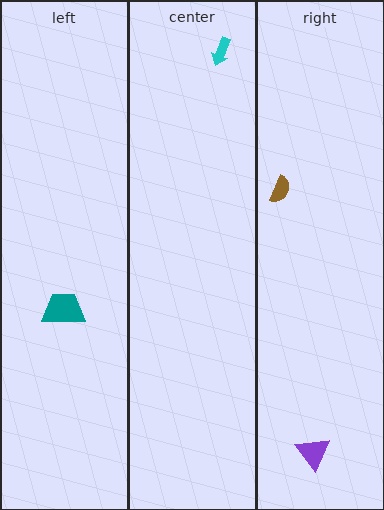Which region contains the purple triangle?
The right region.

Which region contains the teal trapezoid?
The left region.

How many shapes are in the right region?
2.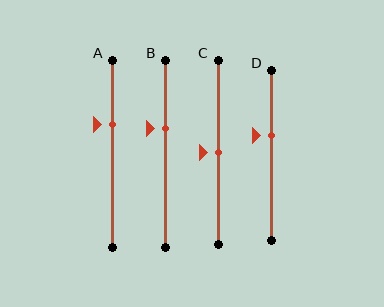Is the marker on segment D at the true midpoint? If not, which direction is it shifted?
No, the marker on segment D is shifted upward by about 12% of the segment length.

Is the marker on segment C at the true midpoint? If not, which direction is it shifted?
Yes, the marker on segment C is at the true midpoint.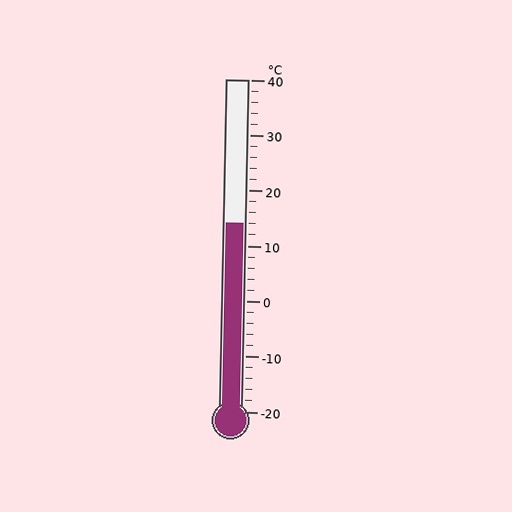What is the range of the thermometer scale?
The thermometer scale ranges from -20°C to 40°C.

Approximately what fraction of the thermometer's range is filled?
The thermometer is filled to approximately 55% of its range.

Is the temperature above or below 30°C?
The temperature is below 30°C.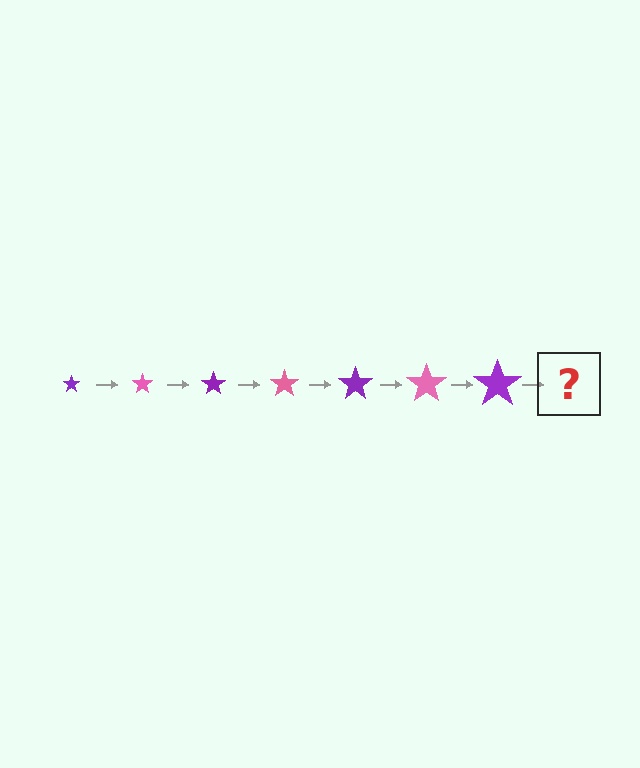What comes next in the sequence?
The next element should be a pink star, larger than the previous one.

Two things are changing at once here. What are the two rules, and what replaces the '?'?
The two rules are that the star grows larger each step and the color cycles through purple and pink. The '?' should be a pink star, larger than the previous one.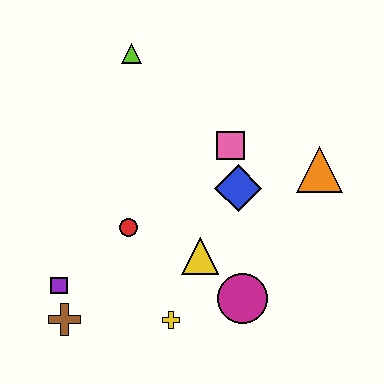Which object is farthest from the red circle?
The orange triangle is farthest from the red circle.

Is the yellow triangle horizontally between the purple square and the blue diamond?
Yes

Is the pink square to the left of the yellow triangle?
No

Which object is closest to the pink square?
The blue diamond is closest to the pink square.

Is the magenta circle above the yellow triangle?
No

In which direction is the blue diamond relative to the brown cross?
The blue diamond is to the right of the brown cross.